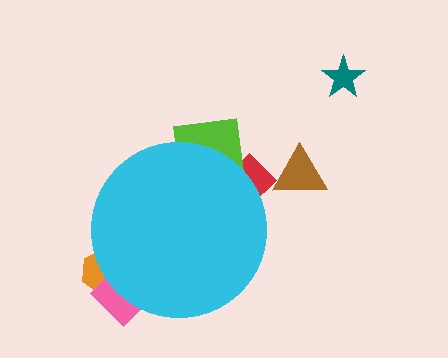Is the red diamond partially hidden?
Yes, the red diamond is partially hidden behind the cyan circle.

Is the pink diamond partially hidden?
Yes, the pink diamond is partially hidden behind the cyan circle.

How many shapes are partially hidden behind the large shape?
4 shapes are partially hidden.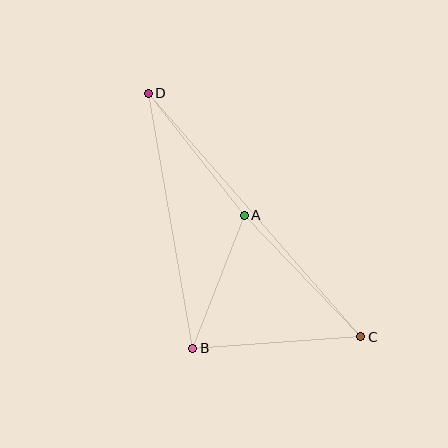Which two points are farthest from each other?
Points C and D are farthest from each other.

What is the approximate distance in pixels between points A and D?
The distance between A and D is approximately 156 pixels.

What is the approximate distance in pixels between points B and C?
The distance between B and C is approximately 168 pixels.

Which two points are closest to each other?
Points A and B are closest to each other.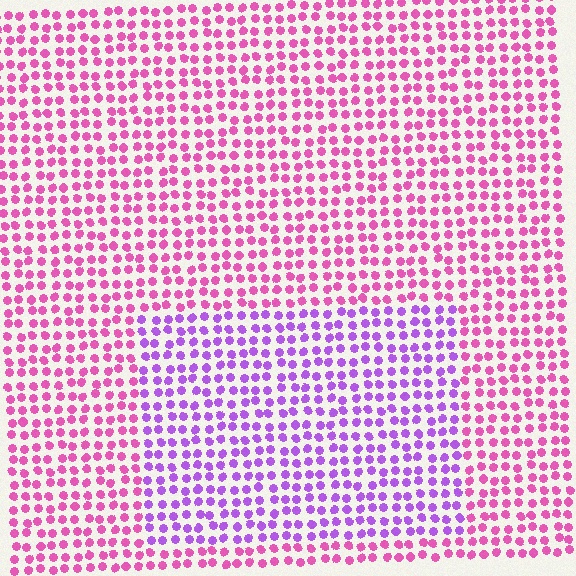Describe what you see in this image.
The image is filled with small pink elements in a uniform arrangement. A rectangle-shaped region is visible where the elements are tinted to a slightly different hue, forming a subtle color boundary.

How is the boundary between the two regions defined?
The boundary is defined purely by a slight shift in hue (about 41 degrees). Spacing, size, and orientation are identical on both sides.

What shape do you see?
I see a rectangle.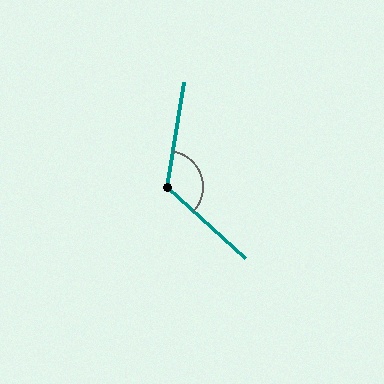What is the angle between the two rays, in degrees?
Approximately 123 degrees.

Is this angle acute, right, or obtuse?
It is obtuse.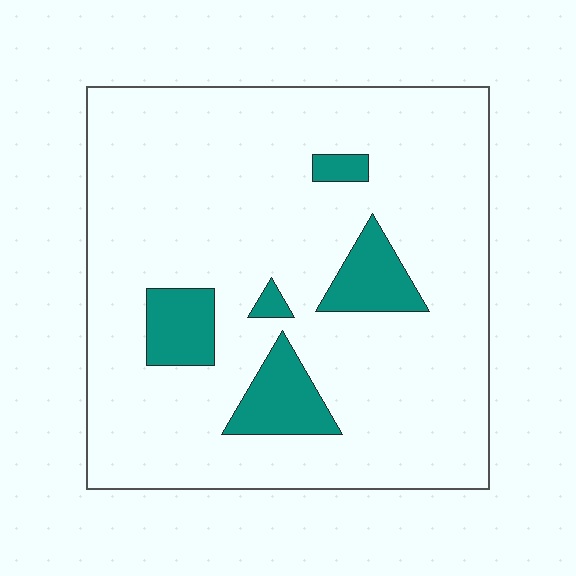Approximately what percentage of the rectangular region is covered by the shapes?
Approximately 10%.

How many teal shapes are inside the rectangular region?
5.